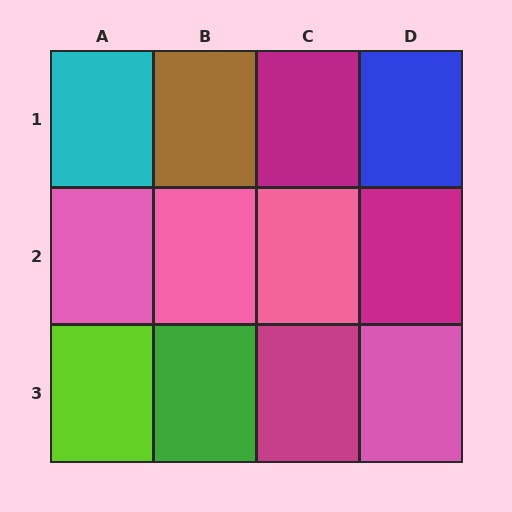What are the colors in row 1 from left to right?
Cyan, brown, magenta, blue.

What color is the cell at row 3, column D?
Pink.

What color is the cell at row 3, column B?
Green.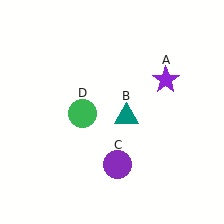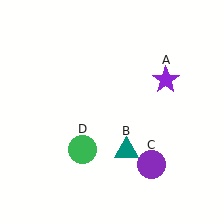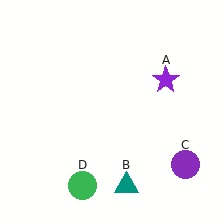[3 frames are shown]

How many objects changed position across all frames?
3 objects changed position: teal triangle (object B), purple circle (object C), green circle (object D).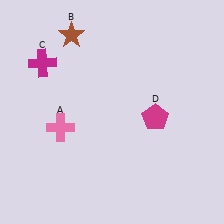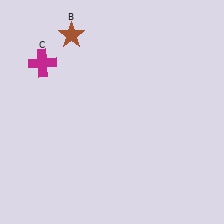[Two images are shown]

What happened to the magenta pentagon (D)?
The magenta pentagon (D) was removed in Image 2. It was in the bottom-right area of Image 1.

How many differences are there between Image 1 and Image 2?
There are 2 differences between the two images.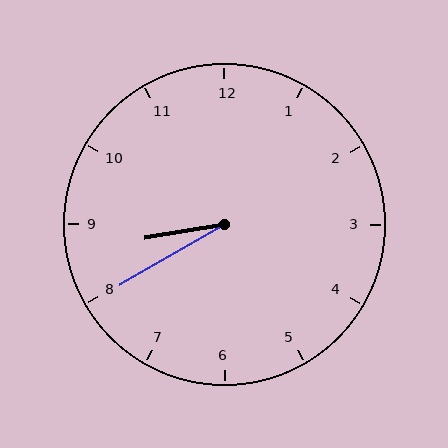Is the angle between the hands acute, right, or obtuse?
It is acute.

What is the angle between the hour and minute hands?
Approximately 20 degrees.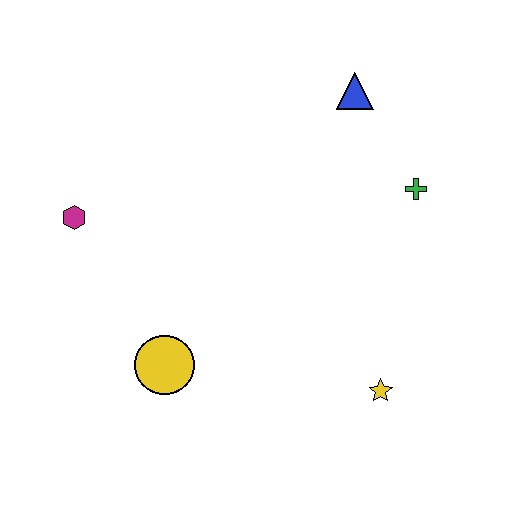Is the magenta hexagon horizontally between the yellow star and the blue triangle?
No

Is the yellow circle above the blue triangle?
No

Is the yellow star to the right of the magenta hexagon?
Yes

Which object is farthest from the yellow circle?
The blue triangle is farthest from the yellow circle.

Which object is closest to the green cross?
The blue triangle is closest to the green cross.